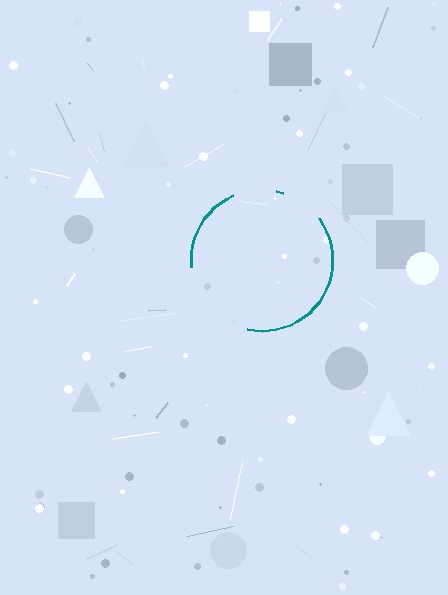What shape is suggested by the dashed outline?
The dashed outline suggests a circle.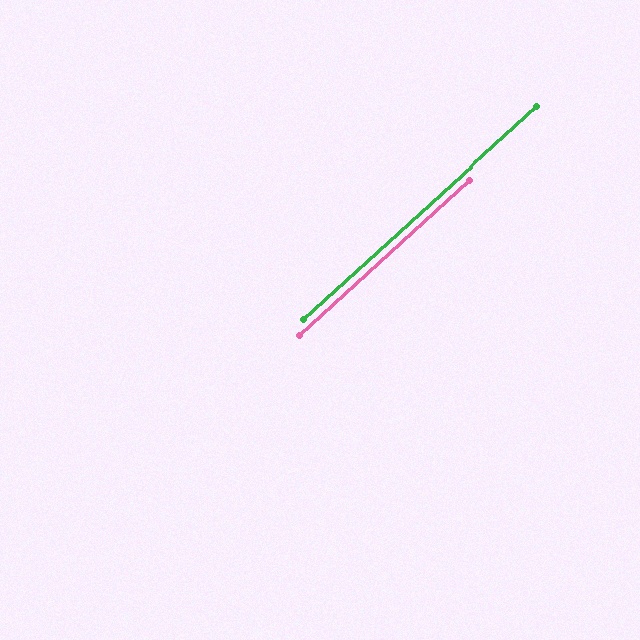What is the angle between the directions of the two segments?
Approximately 0 degrees.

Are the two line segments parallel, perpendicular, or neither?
Parallel — their directions differ by only 0.1°.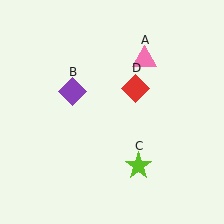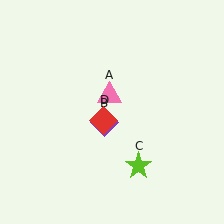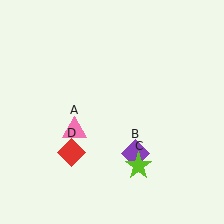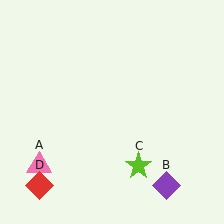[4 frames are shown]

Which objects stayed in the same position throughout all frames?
Lime star (object C) remained stationary.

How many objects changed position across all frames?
3 objects changed position: pink triangle (object A), purple diamond (object B), red diamond (object D).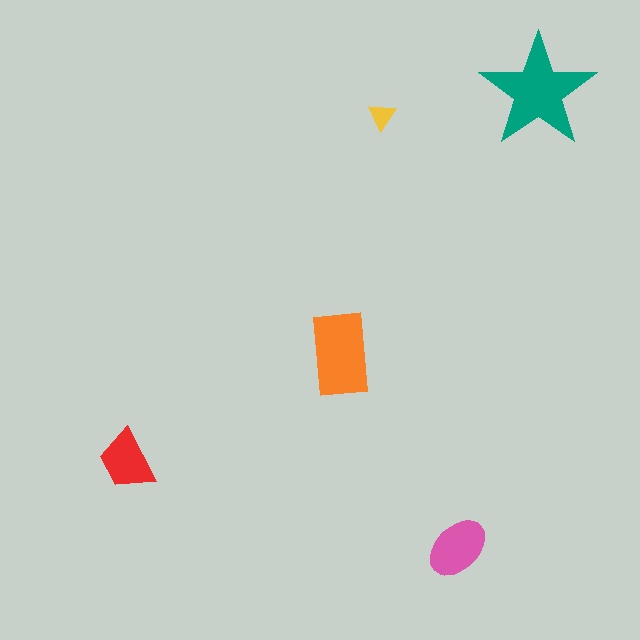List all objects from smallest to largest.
The yellow triangle, the red trapezoid, the pink ellipse, the orange rectangle, the teal star.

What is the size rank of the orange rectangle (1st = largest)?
2nd.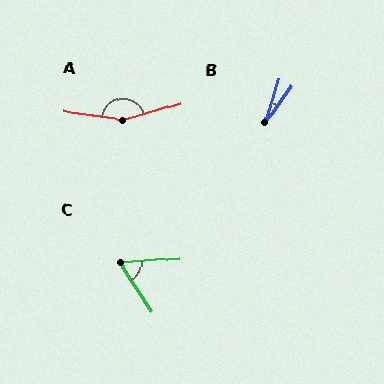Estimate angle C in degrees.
Approximately 61 degrees.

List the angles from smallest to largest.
B (19°), C (61°), A (156°).